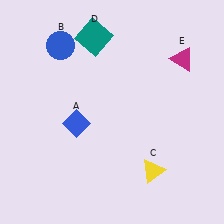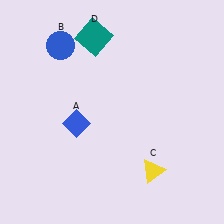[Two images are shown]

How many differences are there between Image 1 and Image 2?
There is 1 difference between the two images.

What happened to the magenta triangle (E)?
The magenta triangle (E) was removed in Image 2. It was in the top-right area of Image 1.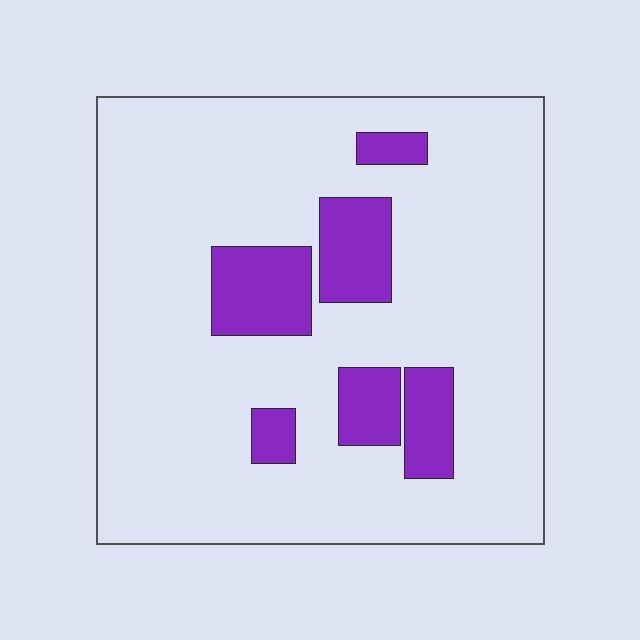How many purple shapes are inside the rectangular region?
6.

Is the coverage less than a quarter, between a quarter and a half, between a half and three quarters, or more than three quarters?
Less than a quarter.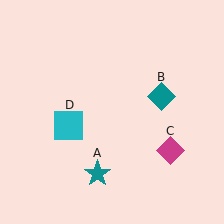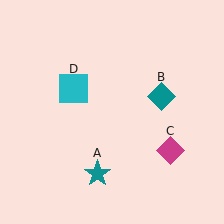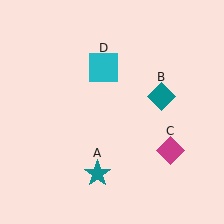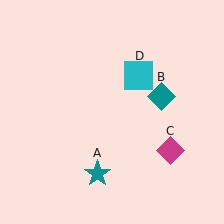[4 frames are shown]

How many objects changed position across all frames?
1 object changed position: cyan square (object D).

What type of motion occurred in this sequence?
The cyan square (object D) rotated clockwise around the center of the scene.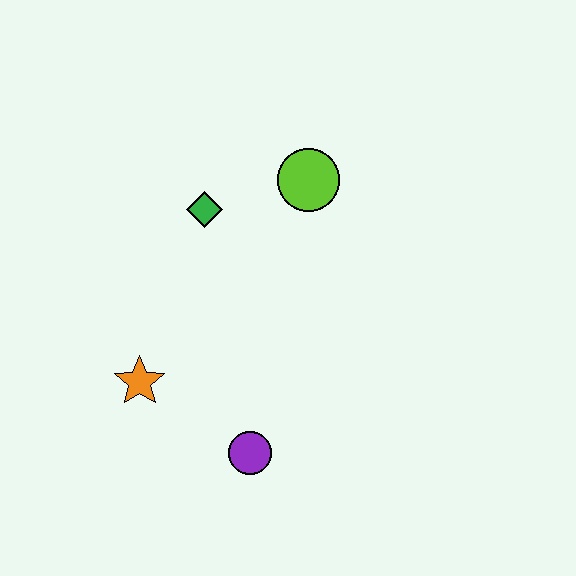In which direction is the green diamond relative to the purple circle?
The green diamond is above the purple circle.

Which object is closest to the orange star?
The purple circle is closest to the orange star.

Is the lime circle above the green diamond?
Yes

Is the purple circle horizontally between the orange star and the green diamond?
No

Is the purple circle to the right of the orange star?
Yes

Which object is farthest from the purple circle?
The lime circle is farthest from the purple circle.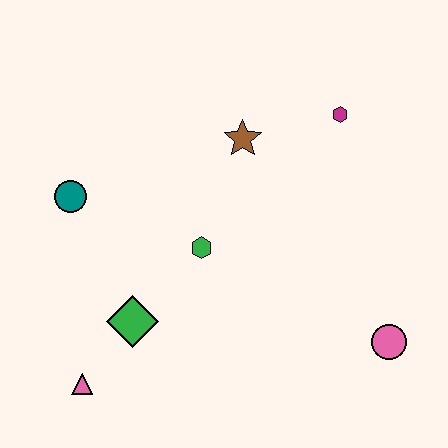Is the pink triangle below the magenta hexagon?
Yes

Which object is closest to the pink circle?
The green hexagon is closest to the pink circle.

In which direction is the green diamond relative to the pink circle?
The green diamond is to the left of the pink circle.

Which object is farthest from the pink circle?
The teal circle is farthest from the pink circle.